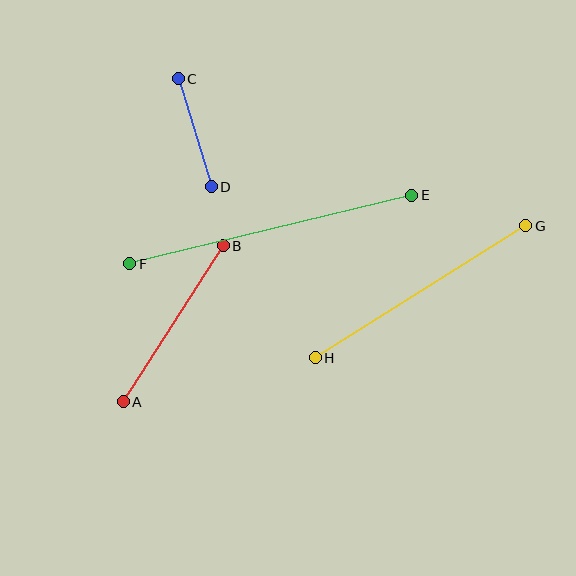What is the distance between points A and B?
The distance is approximately 185 pixels.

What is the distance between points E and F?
The distance is approximately 290 pixels.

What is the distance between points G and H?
The distance is approximately 248 pixels.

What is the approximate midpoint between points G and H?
The midpoint is at approximately (420, 292) pixels.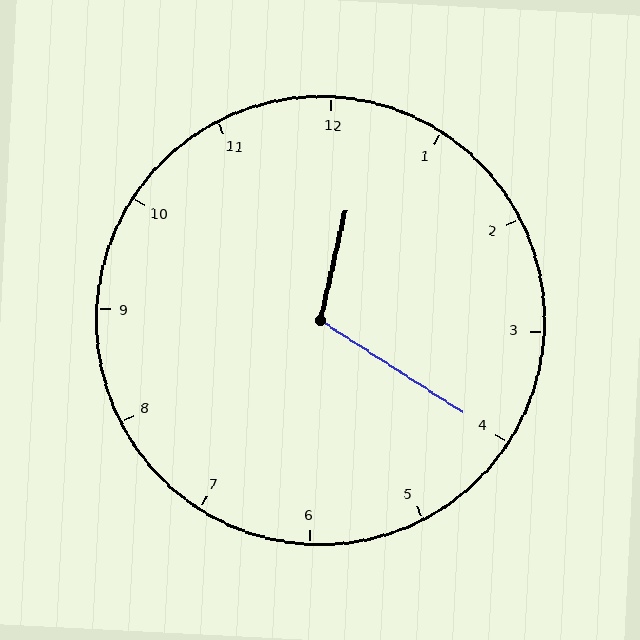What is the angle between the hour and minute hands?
Approximately 110 degrees.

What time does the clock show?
12:20.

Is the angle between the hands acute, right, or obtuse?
It is obtuse.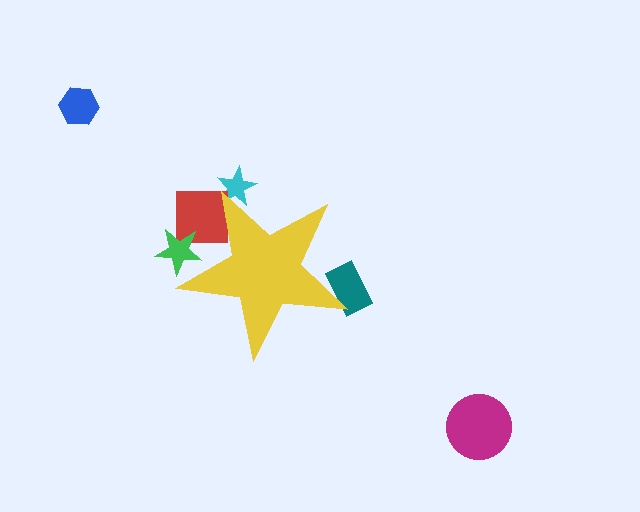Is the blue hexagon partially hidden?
No, the blue hexagon is fully visible.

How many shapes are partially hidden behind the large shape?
4 shapes are partially hidden.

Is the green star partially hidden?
Yes, the green star is partially hidden behind the yellow star.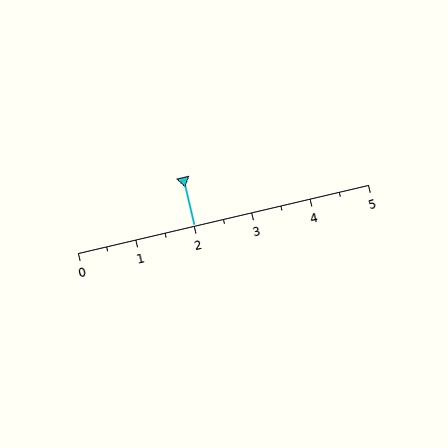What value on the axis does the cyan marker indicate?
The marker indicates approximately 2.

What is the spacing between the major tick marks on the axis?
The major ticks are spaced 1 apart.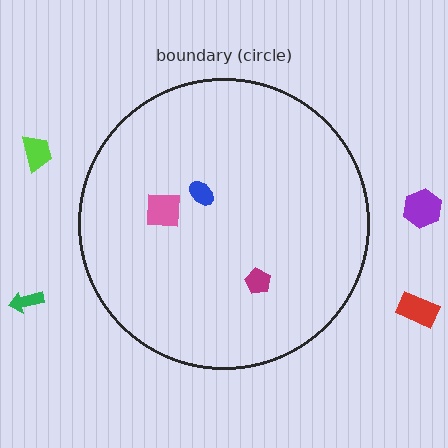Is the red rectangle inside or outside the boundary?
Outside.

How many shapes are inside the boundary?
3 inside, 4 outside.